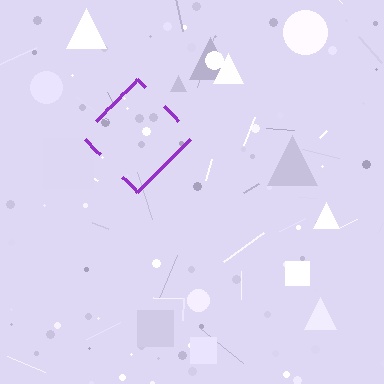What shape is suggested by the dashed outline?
The dashed outline suggests a diamond.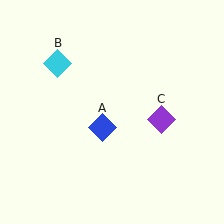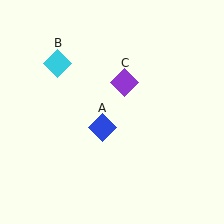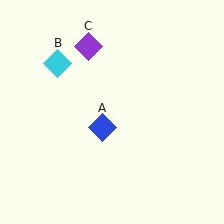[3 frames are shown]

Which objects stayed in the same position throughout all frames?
Blue diamond (object A) and cyan diamond (object B) remained stationary.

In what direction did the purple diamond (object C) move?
The purple diamond (object C) moved up and to the left.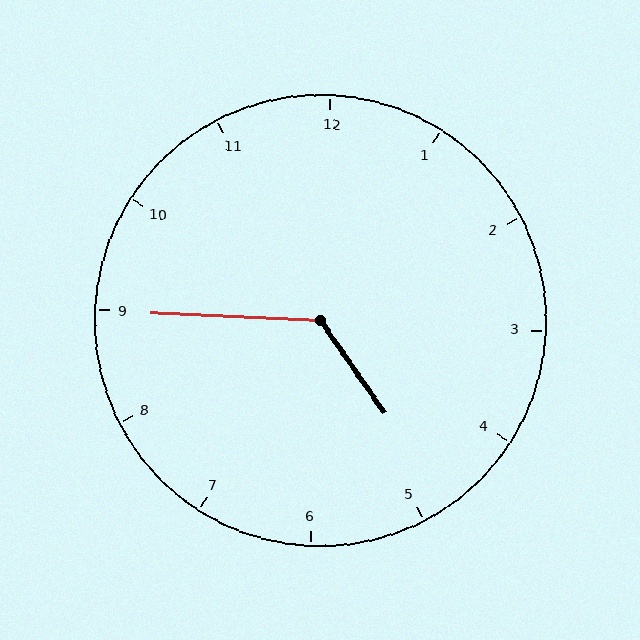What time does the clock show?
4:45.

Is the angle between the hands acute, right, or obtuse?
It is obtuse.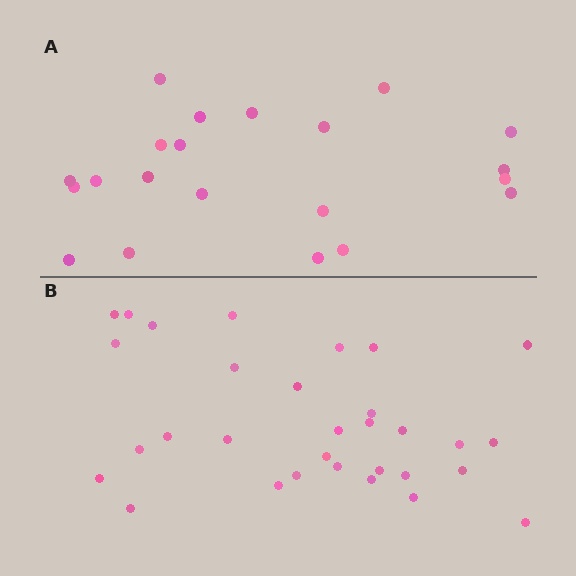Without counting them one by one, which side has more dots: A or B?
Region B (the bottom region) has more dots.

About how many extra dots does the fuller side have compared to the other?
Region B has roughly 10 or so more dots than region A.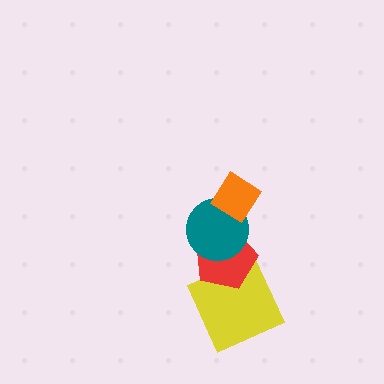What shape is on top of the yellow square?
The red pentagon is on top of the yellow square.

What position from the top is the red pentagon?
The red pentagon is 3rd from the top.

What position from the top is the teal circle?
The teal circle is 2nd from the top.